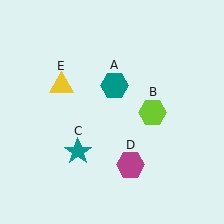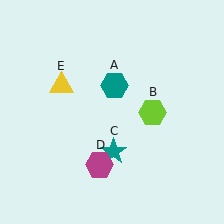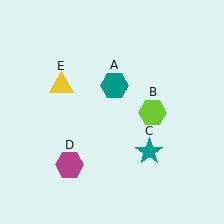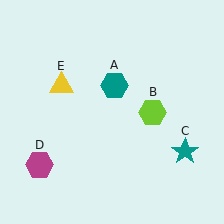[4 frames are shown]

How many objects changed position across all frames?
2 objects changed position: teal star (object C), magenta hexagon (object D).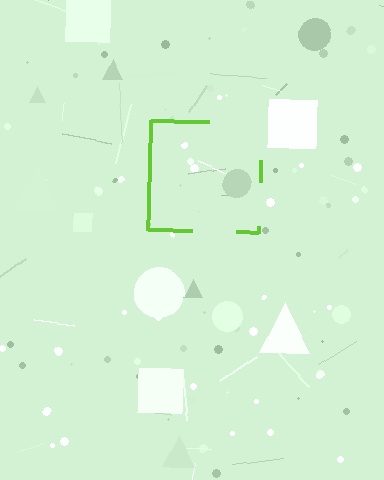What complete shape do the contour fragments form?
The contour fragments form a square.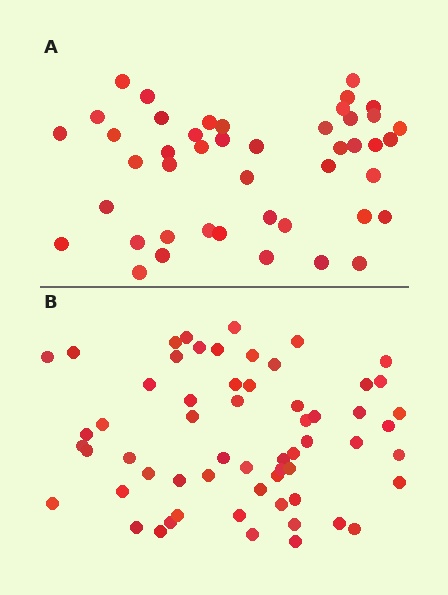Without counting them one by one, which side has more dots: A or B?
Region B (the bottom region) has more dots.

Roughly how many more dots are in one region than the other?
Region B has approximately 15 more dots than region A.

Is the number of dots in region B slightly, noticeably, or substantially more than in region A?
Region B has noticeably more, but not dramatically so. The ratio is roughly 1.3 to 1.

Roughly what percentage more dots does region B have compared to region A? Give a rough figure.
About 35% more.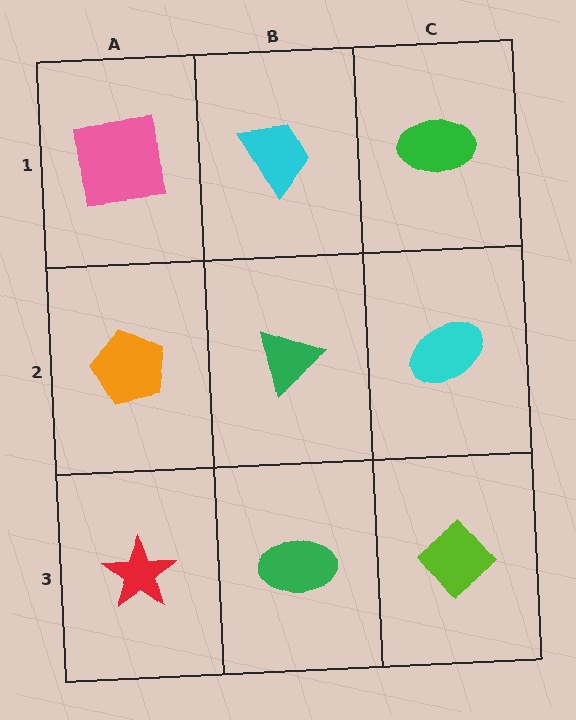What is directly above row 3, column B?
A green triangle.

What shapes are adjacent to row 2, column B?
A cyan trapezoid (row 1, column B), a green ellipse (row 3, column B), an orange pentagon (row 2, column A), a cyan ellipse (row 2, column C).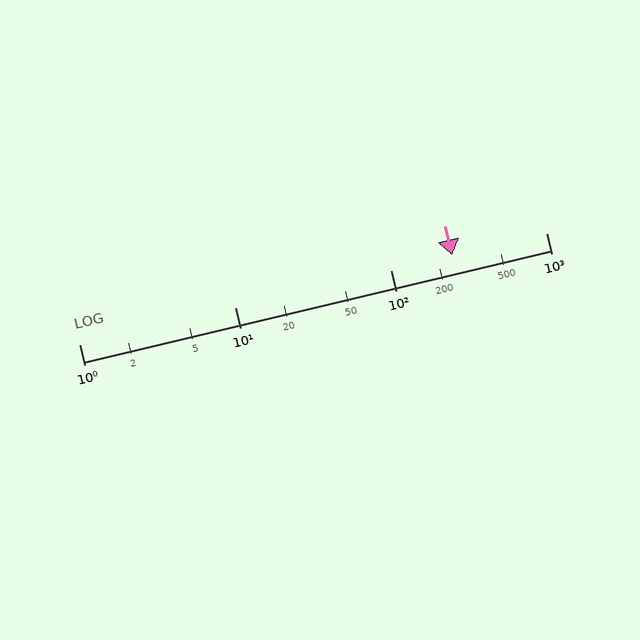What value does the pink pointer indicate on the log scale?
The pointer indicates approximately 250.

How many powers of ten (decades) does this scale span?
The scale spans 3 decades, from 1 to 1000.